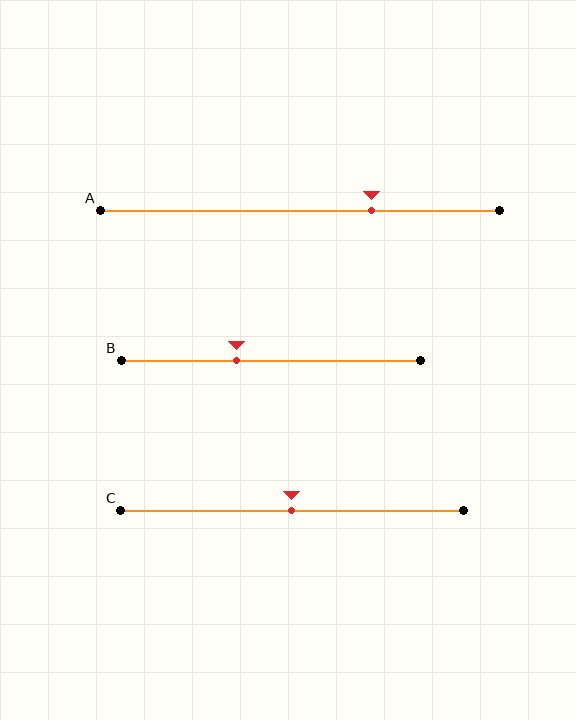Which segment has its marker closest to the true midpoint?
Segment C has its marker closest to the true midpoint.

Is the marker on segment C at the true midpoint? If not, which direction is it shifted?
Yes, the marker on segment C is at the true midpoint.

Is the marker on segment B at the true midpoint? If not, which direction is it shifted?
No, the marker on segment B is shifted to the left by about 11% of the segment length.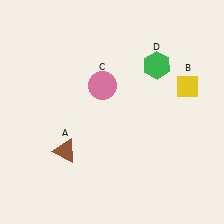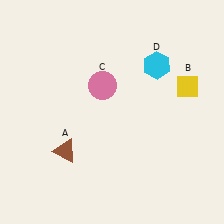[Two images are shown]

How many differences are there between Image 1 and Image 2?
There is 1 difference between the two images.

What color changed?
The hexagon (D) changed from green in Image 1 to cyan in Image 2.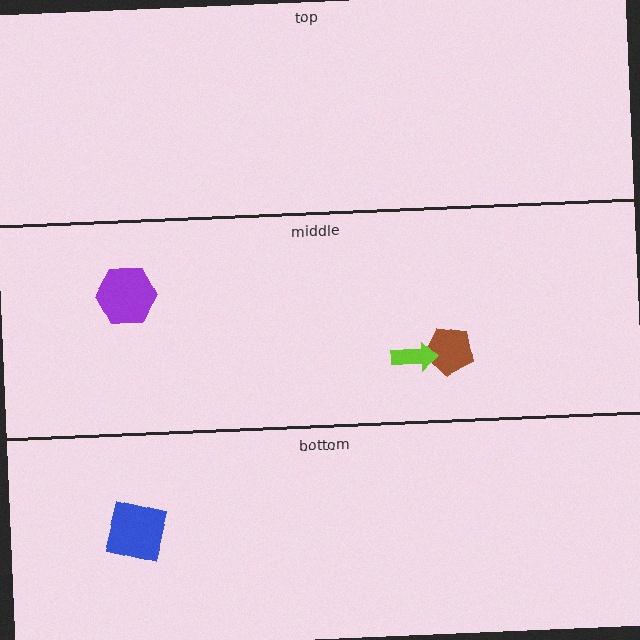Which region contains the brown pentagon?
The middle region.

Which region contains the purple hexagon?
The middle region.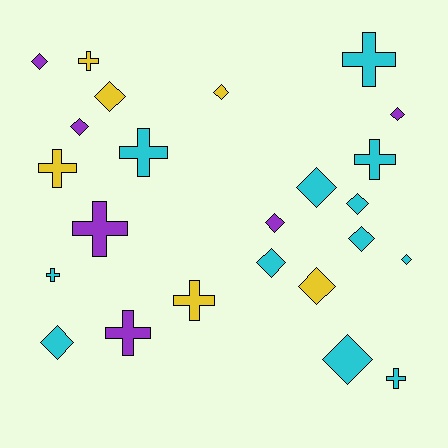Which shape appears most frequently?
Diamond, with 14 objects.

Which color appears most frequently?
Cyan, with 12 objects.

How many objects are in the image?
There are 24 objects.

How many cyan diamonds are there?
There are 7 cyan diamonds.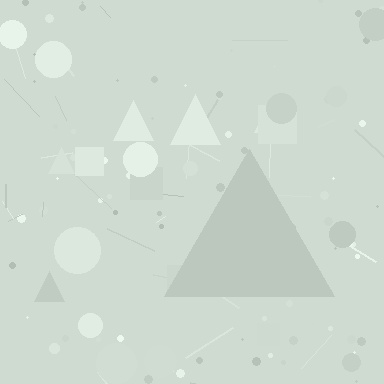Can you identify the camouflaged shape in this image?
The camouflaged shape is a triangle.